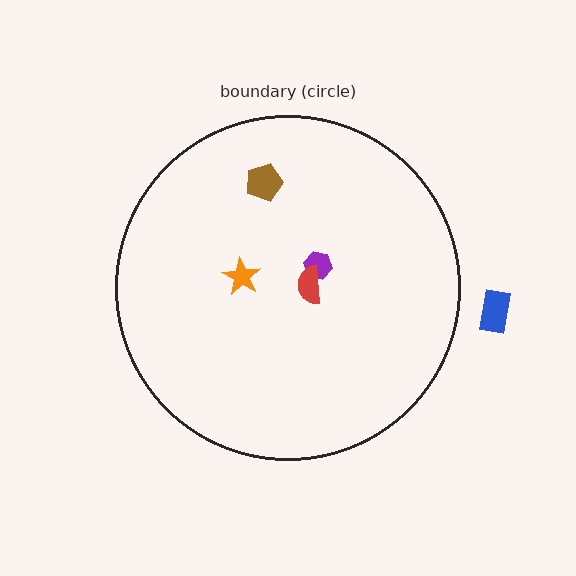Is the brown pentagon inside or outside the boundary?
Inside.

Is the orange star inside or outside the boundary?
Inside.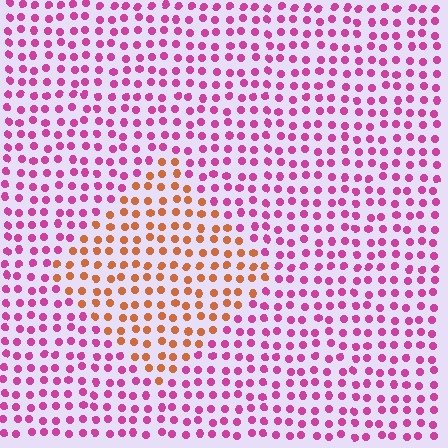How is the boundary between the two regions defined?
The boundary is defined purely by a slight shift in hue (about 60 degrees). Spacing, size, and orientation are identical on both sides.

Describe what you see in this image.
The image is filled with small magenta elements in a uniform arrangement. A diamond-shaped region is visible where the elements are tinted to a slightly different hue, forming a subtle color boundary.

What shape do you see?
I see a diamond.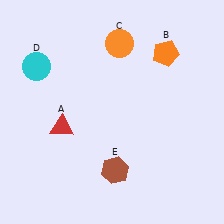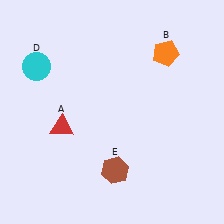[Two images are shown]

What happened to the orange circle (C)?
The orange circle (C) was removed in Image 2. It was in the top-right area of Image 1.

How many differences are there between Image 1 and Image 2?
There is 1 difference between the two images.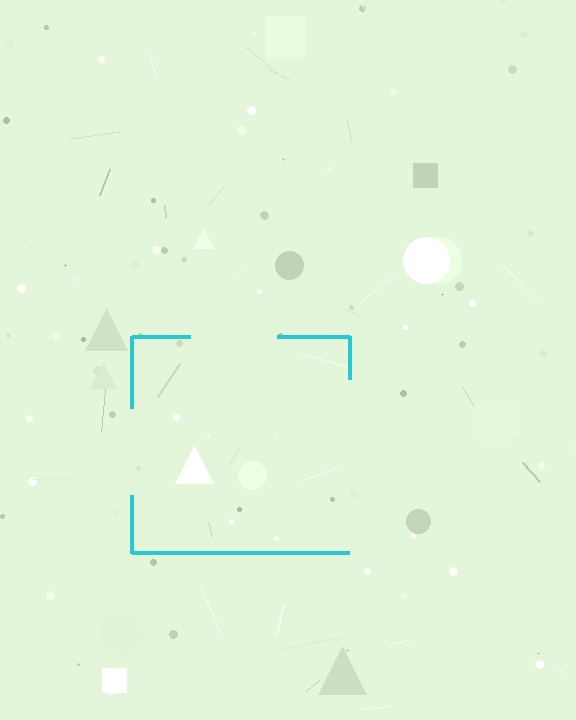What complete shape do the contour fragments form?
The contour fragments form a square.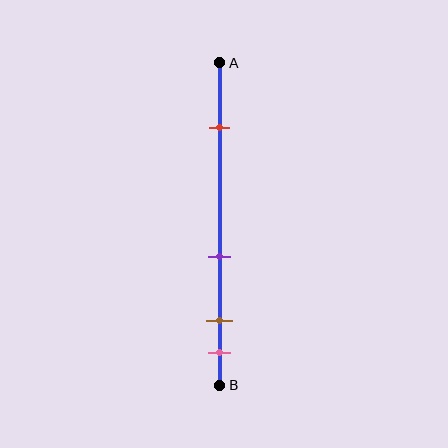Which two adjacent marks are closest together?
The brown and pink marks are the closest adjacent pair.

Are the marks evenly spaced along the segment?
No, the marks are not evenly spaced.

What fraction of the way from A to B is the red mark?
The red mark is approximately 20% (0.2) of the way from A to B.